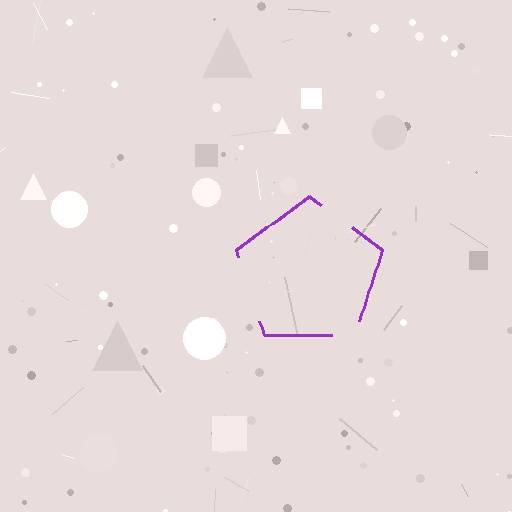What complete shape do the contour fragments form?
The contour fragments form a pentagon.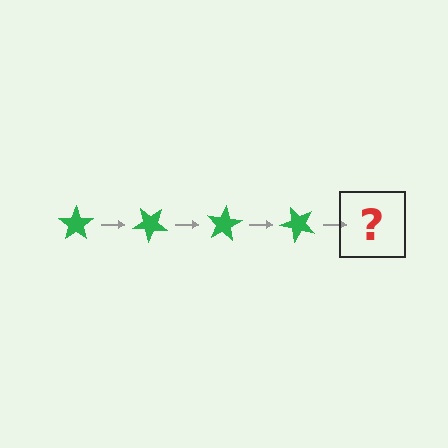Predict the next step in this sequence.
The next step is a green star rotated 160 degrees.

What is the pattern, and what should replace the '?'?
The pattern is that the star rotates 40 degrees each step. The '?' should be a green star rotated 160 degrees.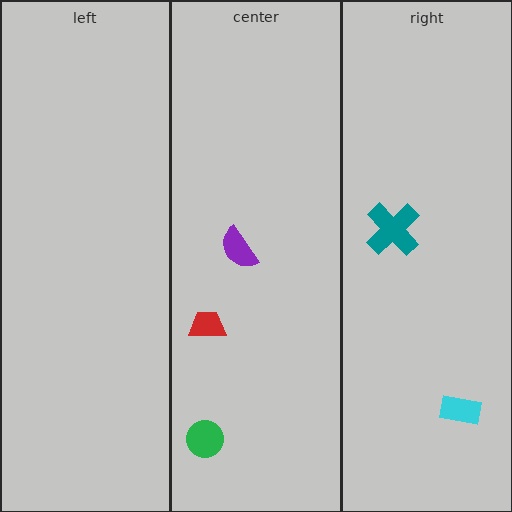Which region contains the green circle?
The center region.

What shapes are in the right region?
The teal cross, the cyan rectangle.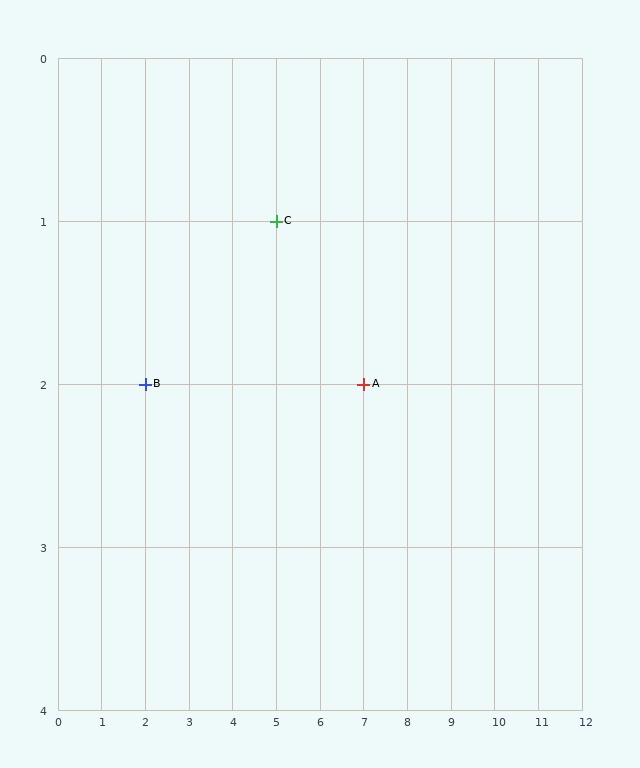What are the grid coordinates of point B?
Point B is at grid coordinates (2, 2).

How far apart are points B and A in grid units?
Points B and A are 5 columns apart.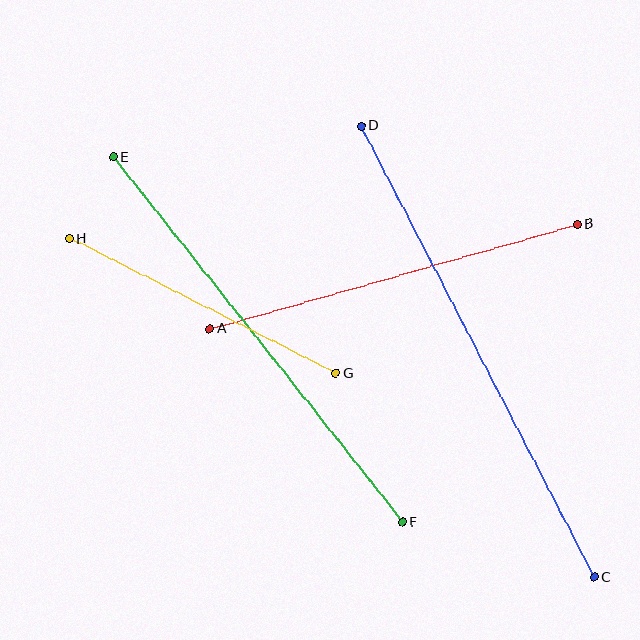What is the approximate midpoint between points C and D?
The midpoint is at approximately (478, 351) pixels.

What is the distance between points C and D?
The distance is approximately 508 pixels.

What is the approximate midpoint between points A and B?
The midpoint is at approximately (394, 276) pixels.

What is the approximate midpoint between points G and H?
The midpoint is at approximately (202, 306) pixels.